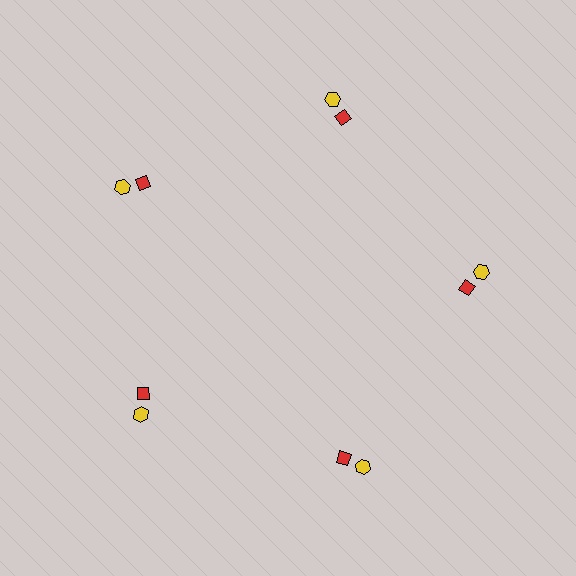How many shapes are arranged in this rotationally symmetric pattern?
There are 10 shapes, arranged in 5 groups of 2.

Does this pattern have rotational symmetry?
Yes, this pattern has 5-fold rotational symmetry. It looks the same after rotating 72 degrees around the center.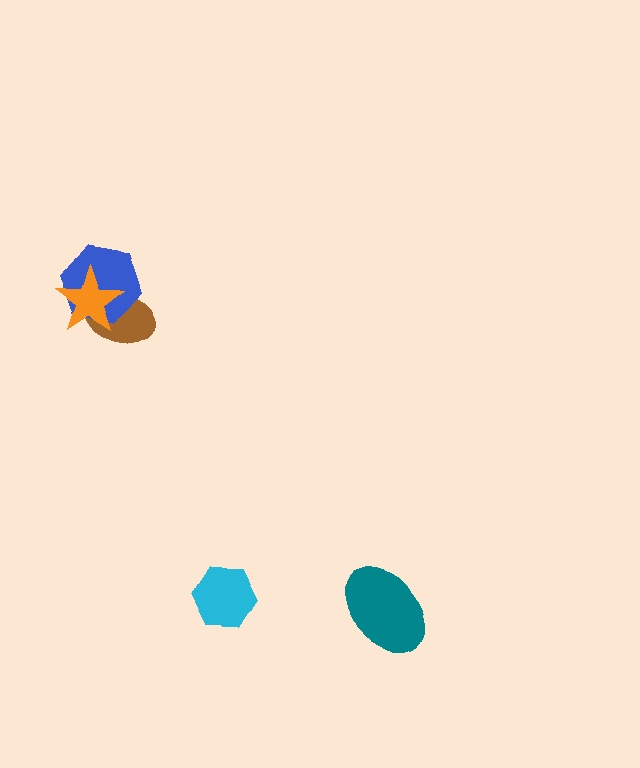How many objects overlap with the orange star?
2 objects overlap with the orange star.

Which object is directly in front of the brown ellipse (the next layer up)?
The blue hexagon is directly in front of the brown ellipse.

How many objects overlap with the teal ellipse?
0 objects overlap with the teal ellipse.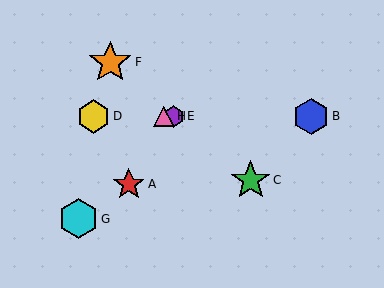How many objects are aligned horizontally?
4 objects (B, D, E, H) are aligned horizontally.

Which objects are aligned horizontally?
Objects B, D, E, H are aligned horizontally.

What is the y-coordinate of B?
Object B is at y≈117.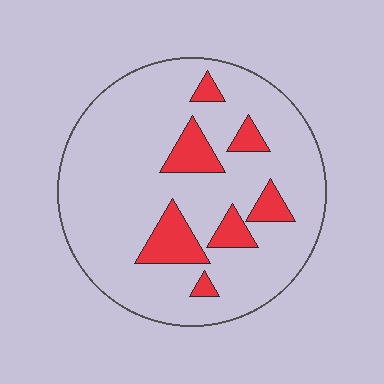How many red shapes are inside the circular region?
7.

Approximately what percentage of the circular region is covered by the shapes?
Approximately 15%.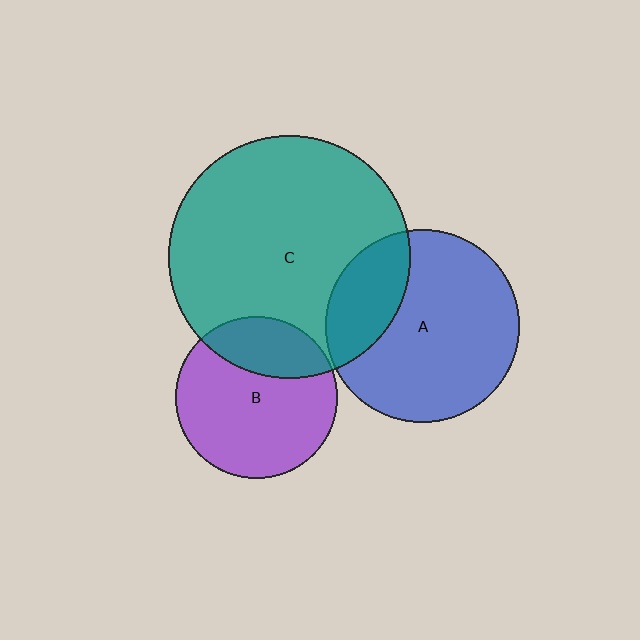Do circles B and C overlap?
Yes.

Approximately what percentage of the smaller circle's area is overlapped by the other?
Approximately 25%.